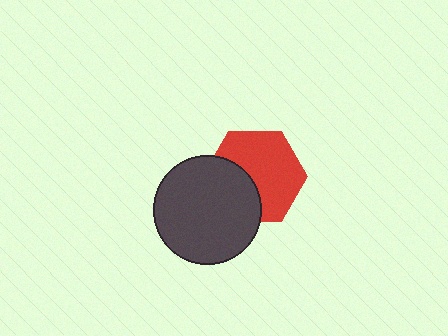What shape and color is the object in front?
The object in front is a dark gray circle.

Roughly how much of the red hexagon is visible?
About half of it is visible (roughly 64%).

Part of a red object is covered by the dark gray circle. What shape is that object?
It is a hexagon.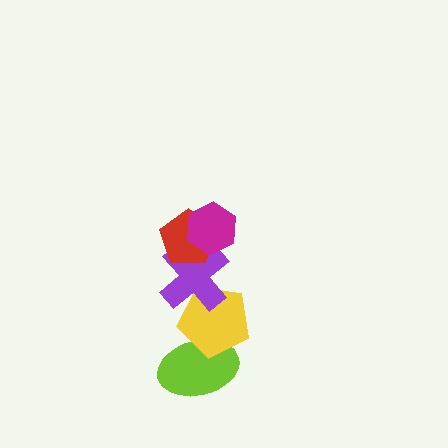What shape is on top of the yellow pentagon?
The purple cross is on top of the yellow pentagon.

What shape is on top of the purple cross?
The red pentagon is on top of the purple cross.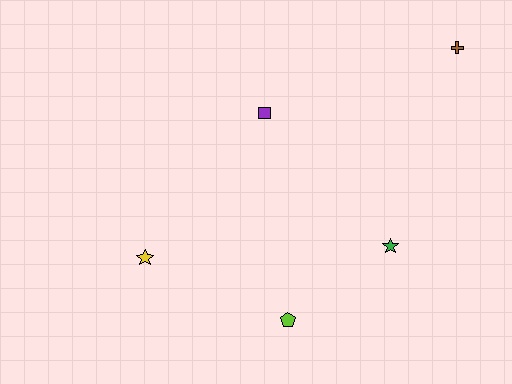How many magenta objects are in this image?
There are no magenta objects.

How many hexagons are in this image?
There are no hexagons.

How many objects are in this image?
There are 5 objects.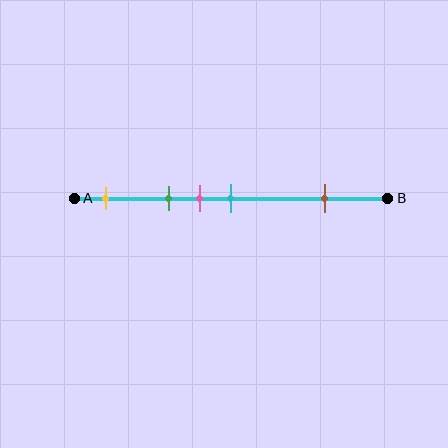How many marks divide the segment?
There are 5 marks dividing the segment.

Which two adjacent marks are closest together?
The pink and cyan marks are the closest adjacent pair.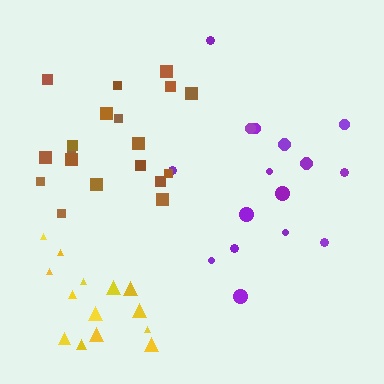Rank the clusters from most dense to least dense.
brown, yellow, purple.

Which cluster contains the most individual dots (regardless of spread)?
Brown (19).